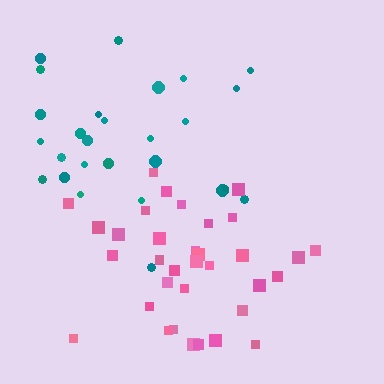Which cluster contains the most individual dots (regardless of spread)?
Pink (35).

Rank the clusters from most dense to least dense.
pink, teal.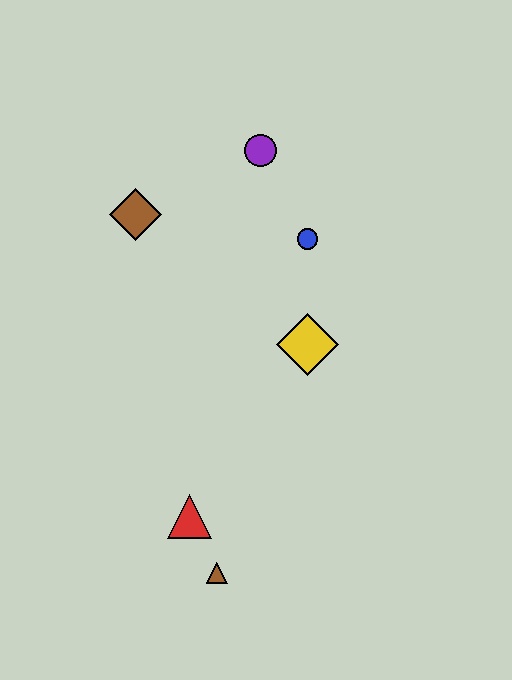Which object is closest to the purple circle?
The blue circle is closest to the purple circle.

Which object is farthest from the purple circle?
The brown triangle is farthest from the purple circle.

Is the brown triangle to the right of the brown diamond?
Yes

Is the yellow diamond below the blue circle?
Yes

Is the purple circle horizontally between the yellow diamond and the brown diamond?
Yes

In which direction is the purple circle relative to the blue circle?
The purple circle is above the blue circle.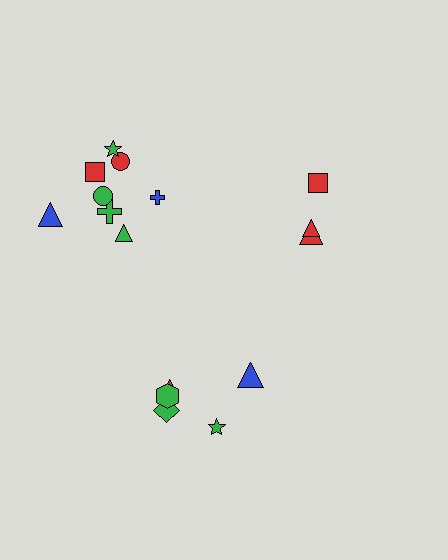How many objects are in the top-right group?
There are 3 objects.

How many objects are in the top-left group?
There are 8 objects.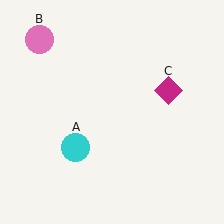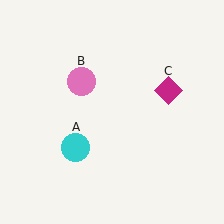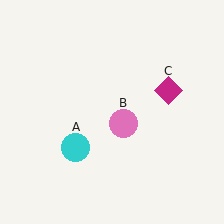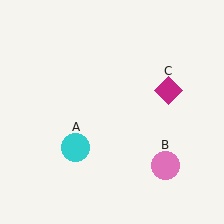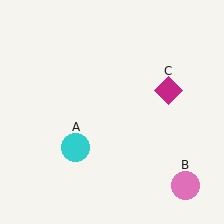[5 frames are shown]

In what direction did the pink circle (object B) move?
The pink circle (object B) moved down and to the right.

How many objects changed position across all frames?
1 object changed position: pink circle (object B).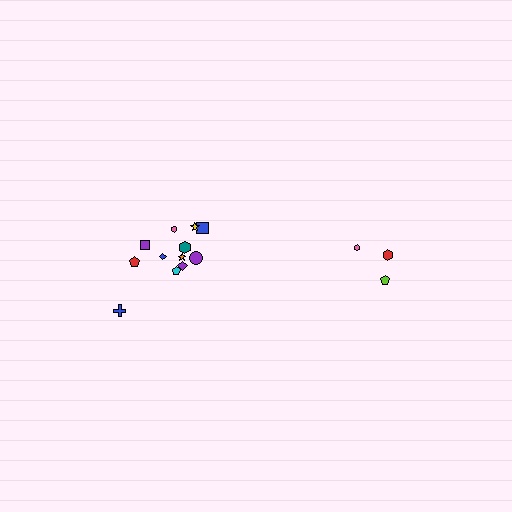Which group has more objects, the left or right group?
The left group.